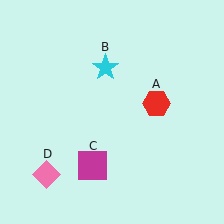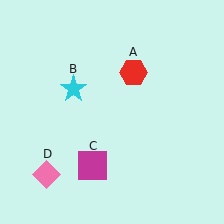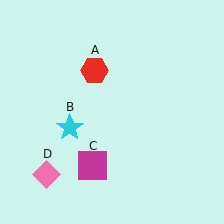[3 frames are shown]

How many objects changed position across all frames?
2 objects changed position: red hexagon (object A), cyan star (object B).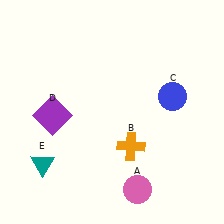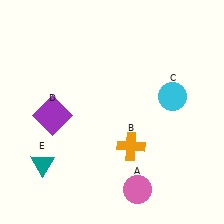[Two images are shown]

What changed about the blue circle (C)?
In Image 1, C is blue. In Image 2, it changed to cyan.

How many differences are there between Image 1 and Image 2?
There is 1 difference between the two images.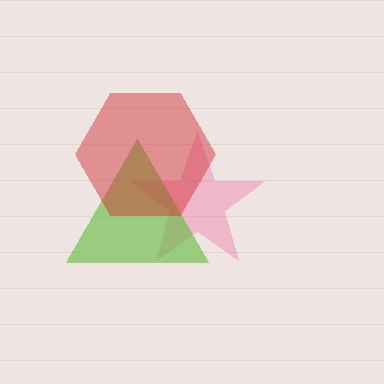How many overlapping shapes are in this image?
There are 3 overlapping shapes in the image.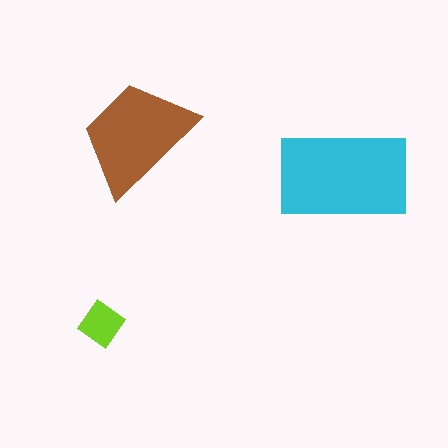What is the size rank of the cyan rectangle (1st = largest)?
1st.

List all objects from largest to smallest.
The cyan rectangle, the brown trapezoid, the lime diamond.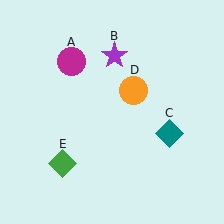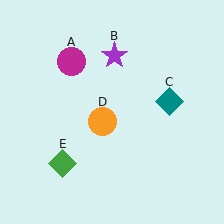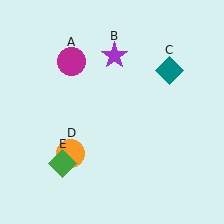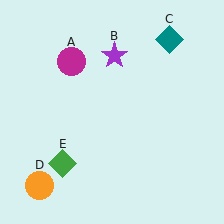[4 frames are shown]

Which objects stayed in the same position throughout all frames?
Magenta circle (object A) and purple star (object B) and green diamond (object E) remained stationary.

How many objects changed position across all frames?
2 objects changed position: teal diamond (object C), orange circle (object D).